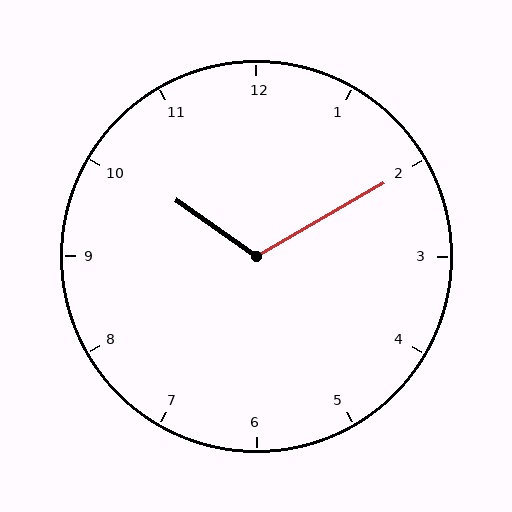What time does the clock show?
10:10.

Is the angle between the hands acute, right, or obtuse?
It is obtuse.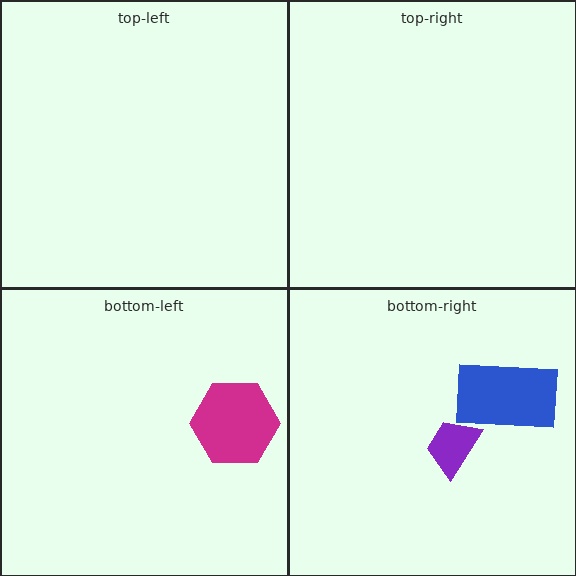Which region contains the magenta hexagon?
The bottom-left region.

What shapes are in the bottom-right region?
The blue rectangle, the purple trapezoid.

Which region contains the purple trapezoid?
The bottom-right region.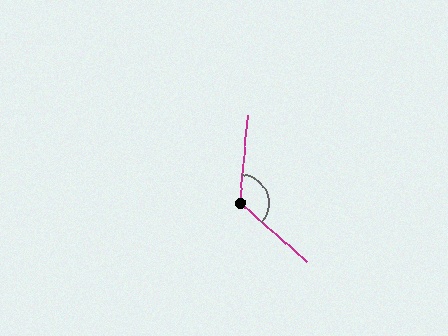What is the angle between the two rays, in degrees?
Approximately 126 degrees.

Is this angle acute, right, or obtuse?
It is obtuse.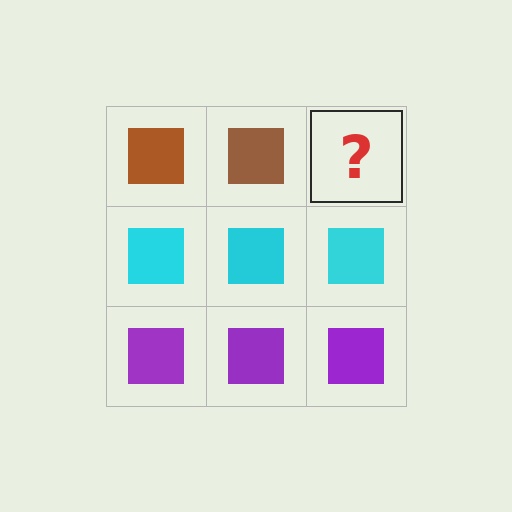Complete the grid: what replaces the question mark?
The question mark should be replaced with a brown square.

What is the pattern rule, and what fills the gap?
The rule is that each row has a consistent color. The gap should be filled with a brown square.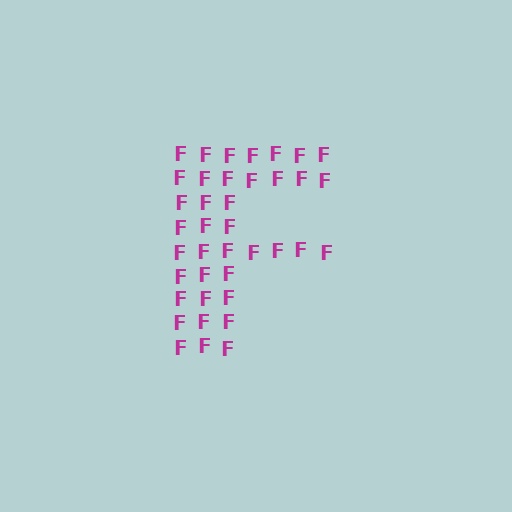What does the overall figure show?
The overall figure shows the letter F.